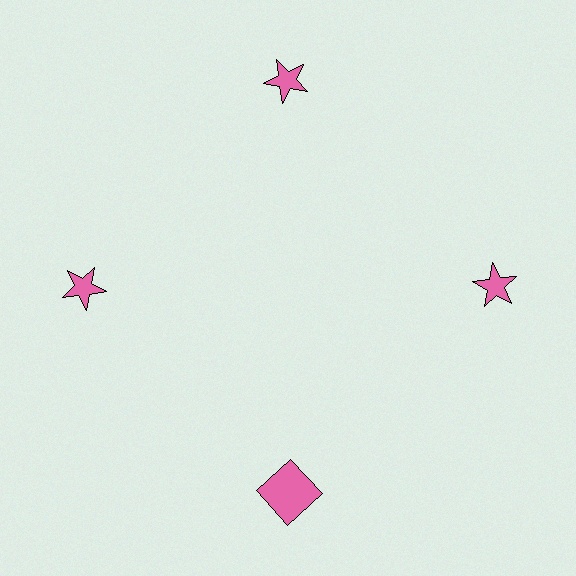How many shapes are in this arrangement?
There are 4 shapes arranged in a ring pattern.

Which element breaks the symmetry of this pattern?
The pink square at roughly the 6 o'clock position breaks the symmetry. All other shapes are pink stars.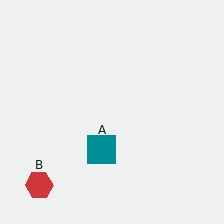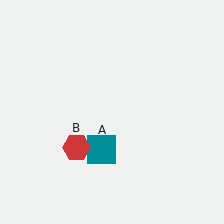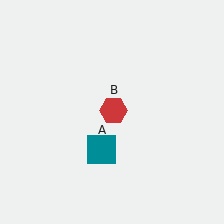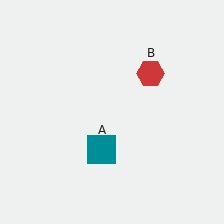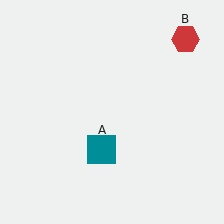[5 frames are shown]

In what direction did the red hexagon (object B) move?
The red hexagon (object B) moved up and to the right.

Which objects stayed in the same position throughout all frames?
Teal square (object A) remained stationary.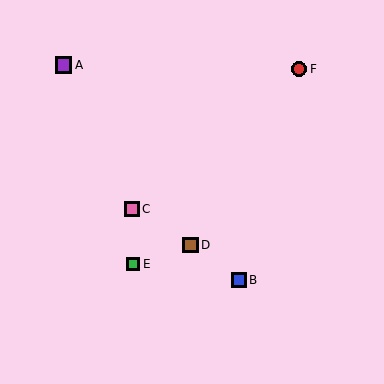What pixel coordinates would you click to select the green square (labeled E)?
Click at (133, 264) to select the green square E.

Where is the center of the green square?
The center of the green square is at (133, 264).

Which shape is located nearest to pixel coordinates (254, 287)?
The blue square (labeled B) at (239, 280) is nearest to that location.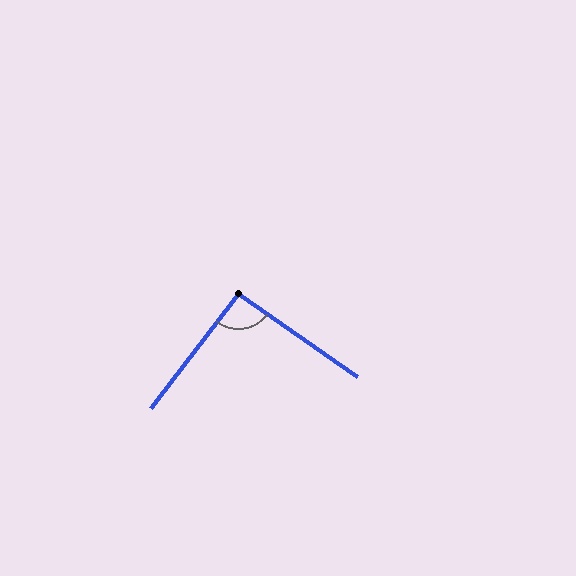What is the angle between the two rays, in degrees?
Approximately 92 degrees.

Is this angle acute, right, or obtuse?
It is approximately a right angle.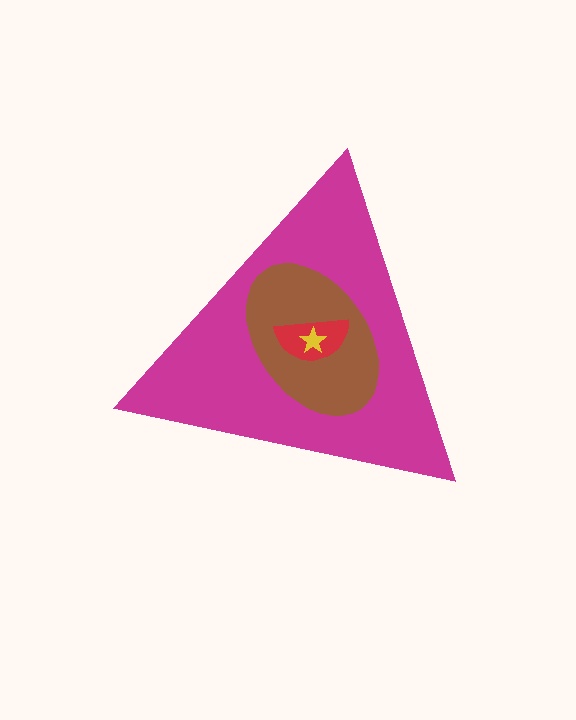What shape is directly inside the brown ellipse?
The red semicircle.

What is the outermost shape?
The magenta triangle.